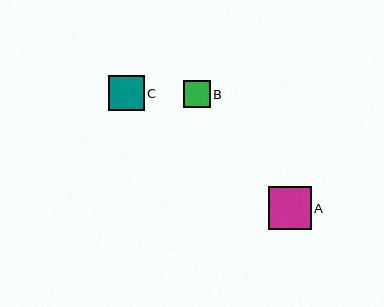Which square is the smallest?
Square B is the smallest with a size of approximately 27 pixels.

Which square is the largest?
Square A is the largest with a size of approximately 43 pixels.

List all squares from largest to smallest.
From largest to smallest: A, C, B.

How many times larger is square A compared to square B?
Square A is approximately 1.6 times the size of square B.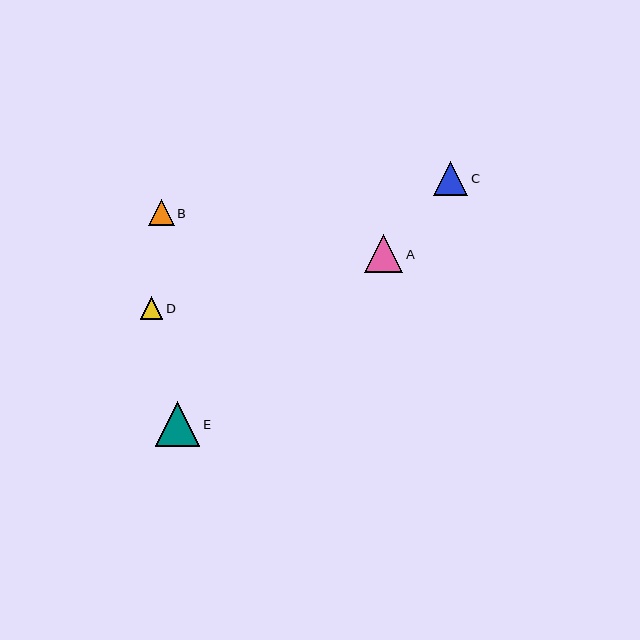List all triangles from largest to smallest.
From largest to smallest: E, A, C, B, D.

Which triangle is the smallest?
Triangle D is the smallest with a size of approximately 23 pixels.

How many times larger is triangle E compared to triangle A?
Triangle E is approximately 1.2 times the size of triangle A.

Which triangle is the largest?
Triangle E is the largest with a size of approximately 44 pixels.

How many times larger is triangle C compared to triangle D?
Triangle C is approximately 1.5 times the size of triangle D.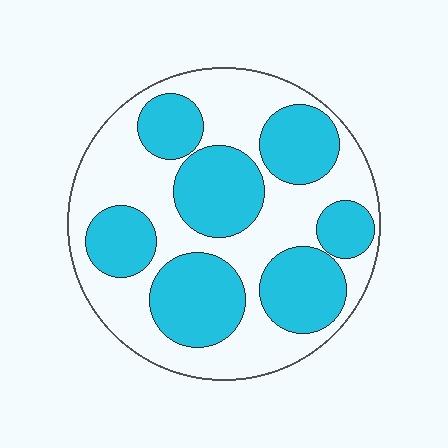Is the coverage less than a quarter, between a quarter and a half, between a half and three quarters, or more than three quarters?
Between a quarter and a half.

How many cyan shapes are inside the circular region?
7.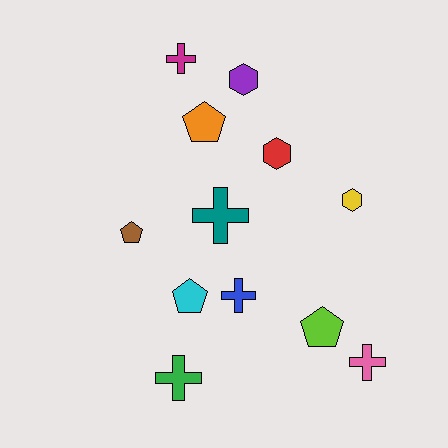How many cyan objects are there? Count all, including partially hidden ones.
There is 1 cyan object.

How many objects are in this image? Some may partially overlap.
There are 12 objects.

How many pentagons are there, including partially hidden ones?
There are 4 pentagons.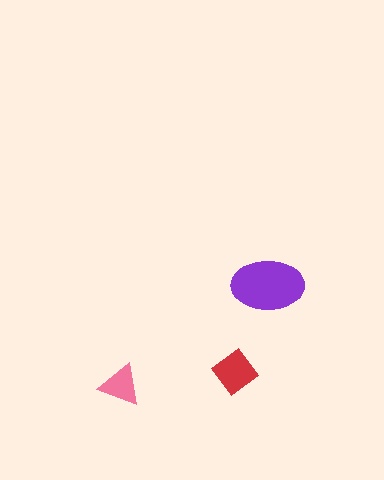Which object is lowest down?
The pink triangle is bottommost.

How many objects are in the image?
There are 3 objects in the image.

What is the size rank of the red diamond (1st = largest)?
2nd.